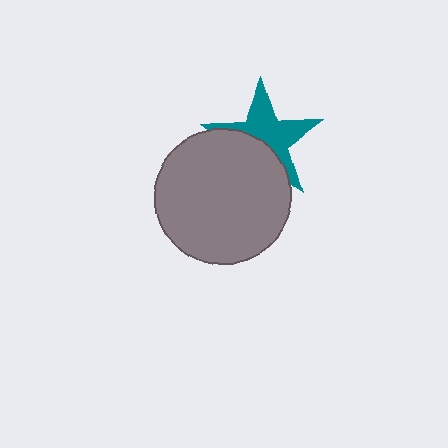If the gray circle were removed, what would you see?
You would see the complete teal star.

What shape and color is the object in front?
The object in front is a gray circle.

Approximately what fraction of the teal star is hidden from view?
Roughly 44% of the teal star is hidden behind the gray circle.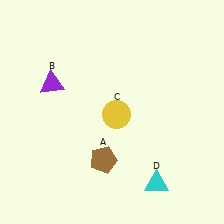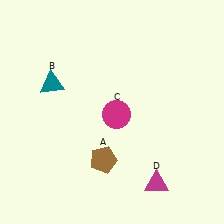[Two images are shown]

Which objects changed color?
B changed from purple to teal. C changed from yellow to magenta. D changed from cyan to magenta.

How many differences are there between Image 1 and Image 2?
There are 3 differences between the two images.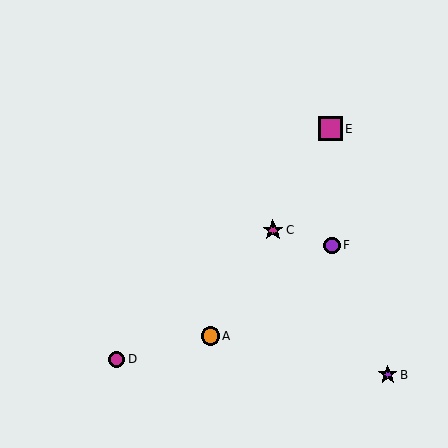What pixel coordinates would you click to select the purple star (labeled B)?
Click at (388, 375) to select the purple star B.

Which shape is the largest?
The magenta square (labeled E) is the largest.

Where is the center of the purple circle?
The center of the purple circle is at (332, 245).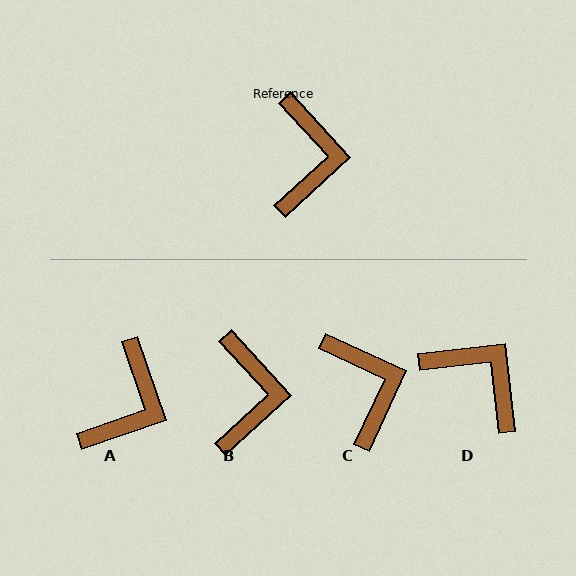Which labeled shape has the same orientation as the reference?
B.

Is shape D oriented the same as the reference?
No, it is off by about 54 degrees.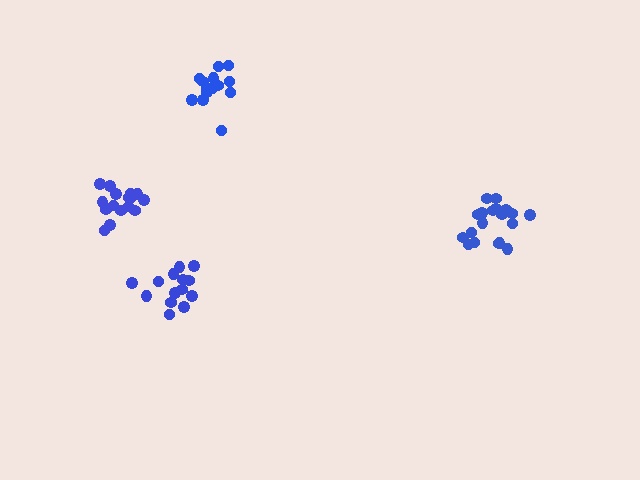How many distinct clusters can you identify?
There are 4 distinct clusters.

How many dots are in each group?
Group 1: 20 dots, Group 2: 14 dots, Group 3: 14 dots, Group 4: 16 dots (64 total).